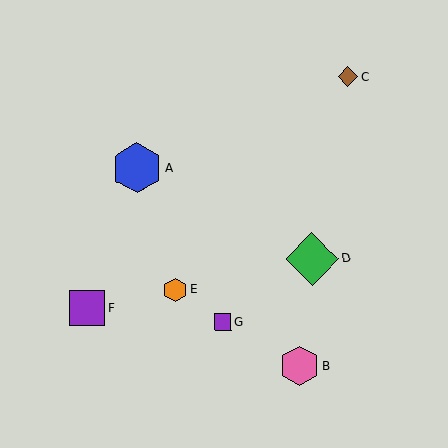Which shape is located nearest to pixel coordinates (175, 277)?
The orange hexagon (labeled E) at (175, 290) is nearest to that location.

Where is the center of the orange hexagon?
The center of the orange hexagon is at (175, 290).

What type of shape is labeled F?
Shape F is a purple square.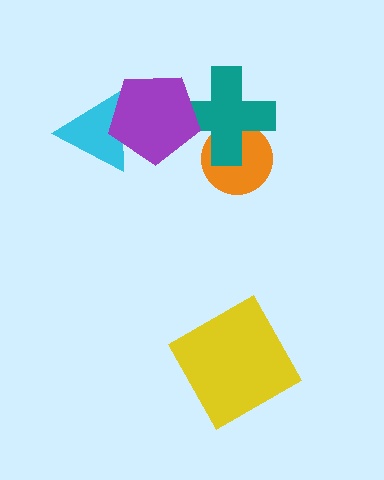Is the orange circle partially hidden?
Yes, it is partially covered by another shape.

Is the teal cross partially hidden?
Yes, it is partially covered by another shape.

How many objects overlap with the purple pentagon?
2 objects overlap with the purple pentagon.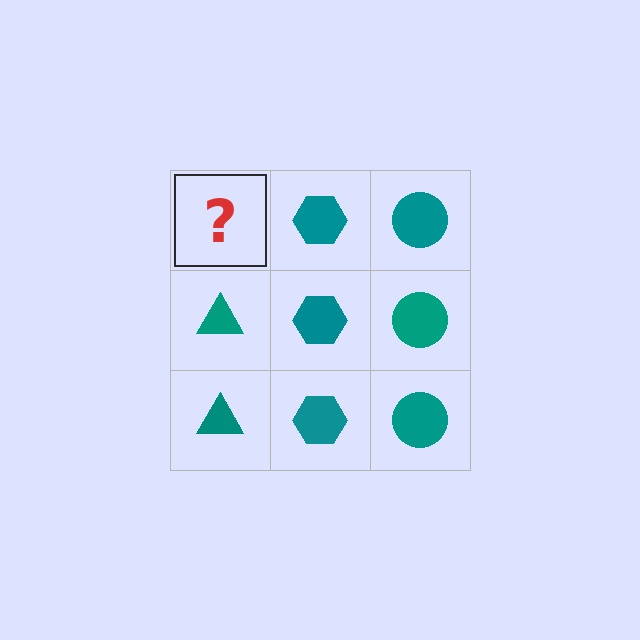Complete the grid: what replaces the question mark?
The question mark should be replaced with a teal triangle.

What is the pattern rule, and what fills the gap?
The rule is that each column has a consistent shape. The gap should be filled with a teal triangle.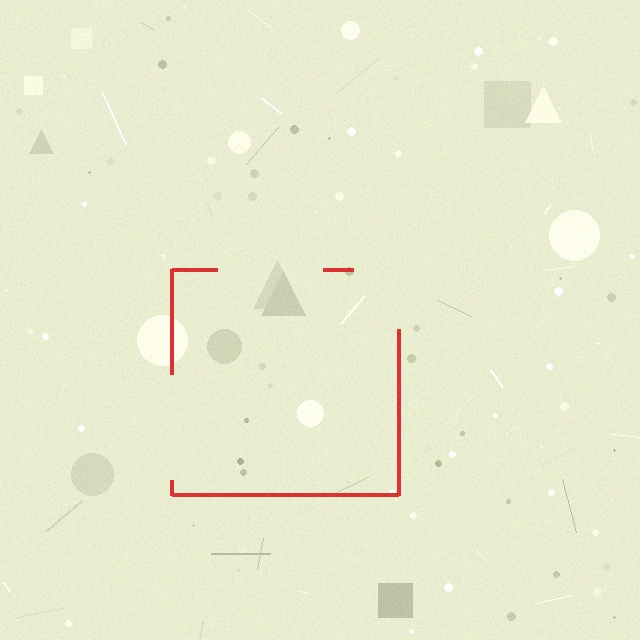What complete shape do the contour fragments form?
The contour fragments form a square.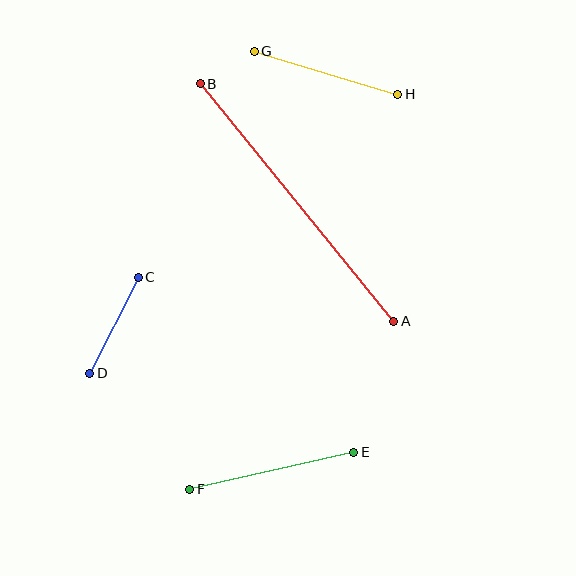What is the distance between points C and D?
The distance is approximately 107 pixels.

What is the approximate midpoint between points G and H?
The midpoint is at approximately (326, 73) pixels.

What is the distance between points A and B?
The distance is approximately 307 pixels.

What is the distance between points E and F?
The distance is approximately 169 pixels.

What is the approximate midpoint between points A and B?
The midpoint is at approximately (297, 203) pixels.